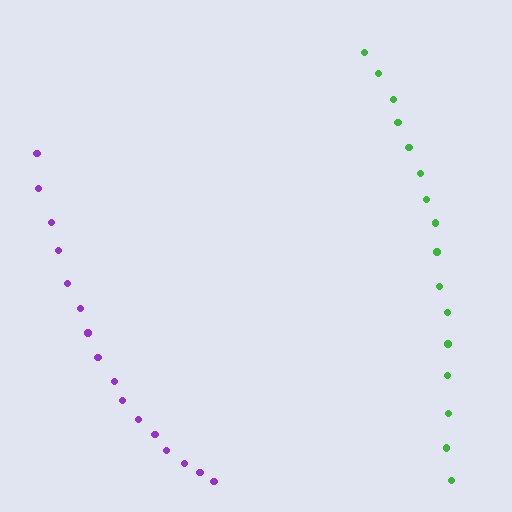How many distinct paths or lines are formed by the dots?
There are 2 distinct paths.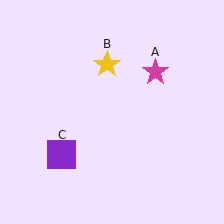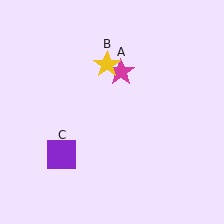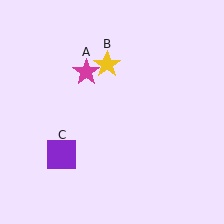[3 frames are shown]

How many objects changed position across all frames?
1 object changed position: magenta star (object A).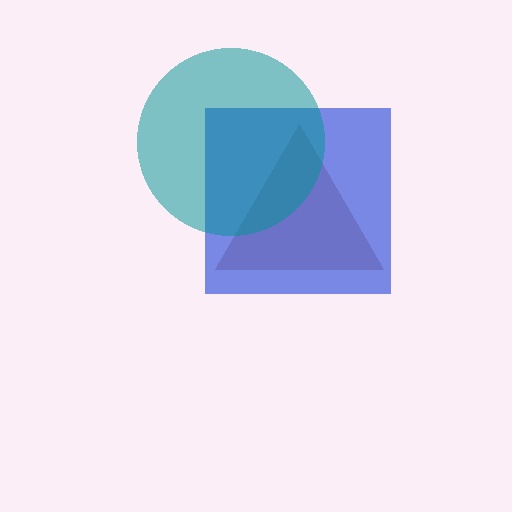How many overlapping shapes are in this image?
There are 3 overlapping shapes in the image.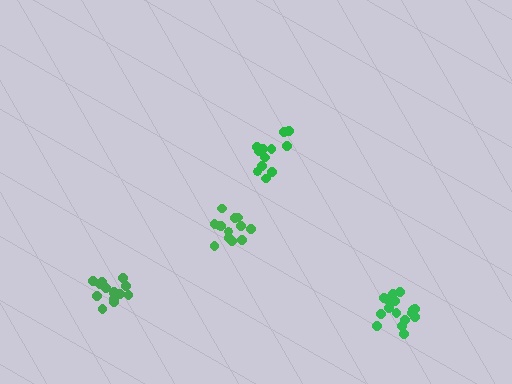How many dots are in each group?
Group 1: 12 dots, Group 2: 16 dots, Group 3: 15 dots, Group 4: 13 dots (56 total).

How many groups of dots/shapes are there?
There are 4 groups.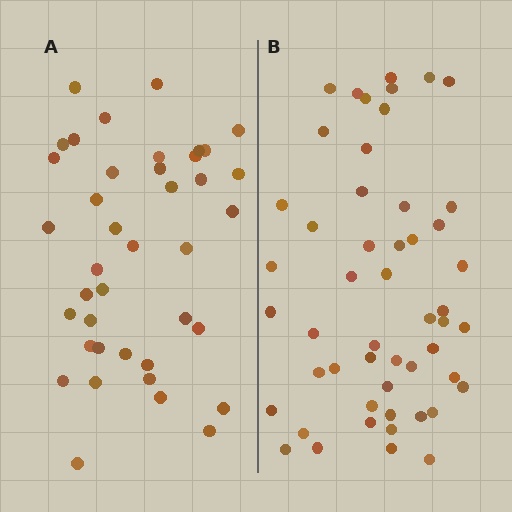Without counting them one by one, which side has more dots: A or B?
Region B (the right region) has more dots.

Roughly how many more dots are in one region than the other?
Region B has roughly 12 or so more dots than region A.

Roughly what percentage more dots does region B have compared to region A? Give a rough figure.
About 30% more.